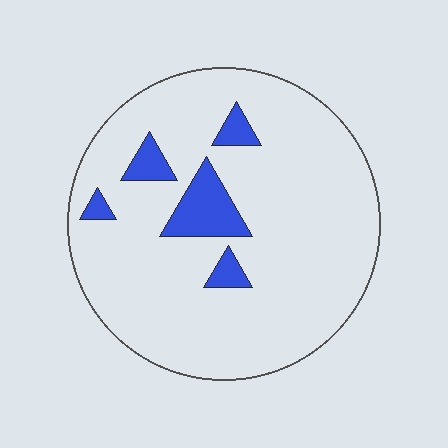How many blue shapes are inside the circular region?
5.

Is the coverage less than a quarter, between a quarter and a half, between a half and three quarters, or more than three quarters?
Less than a quarter.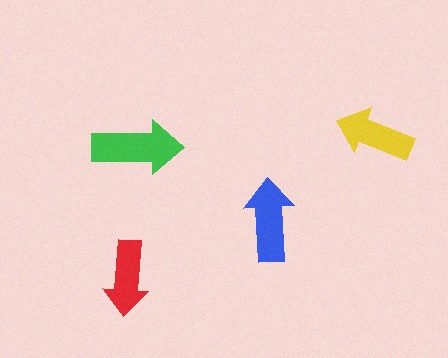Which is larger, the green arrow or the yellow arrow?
The green one.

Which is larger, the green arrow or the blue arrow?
The green one.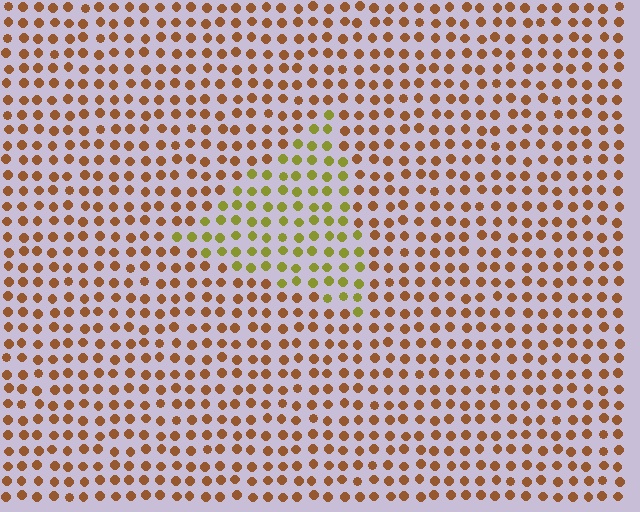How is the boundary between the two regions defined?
The boundary is defined purely by a slight shift in hue (about 44 degrees). Spacing, size, and orientation are identical on both sides.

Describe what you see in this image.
The image is filled with small brown elements in a uniform arrangement. A triangle-shaped region is visible where the elements are tinted to a slightly different hue, forming a subtle color boundary.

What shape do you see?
I see a triangle.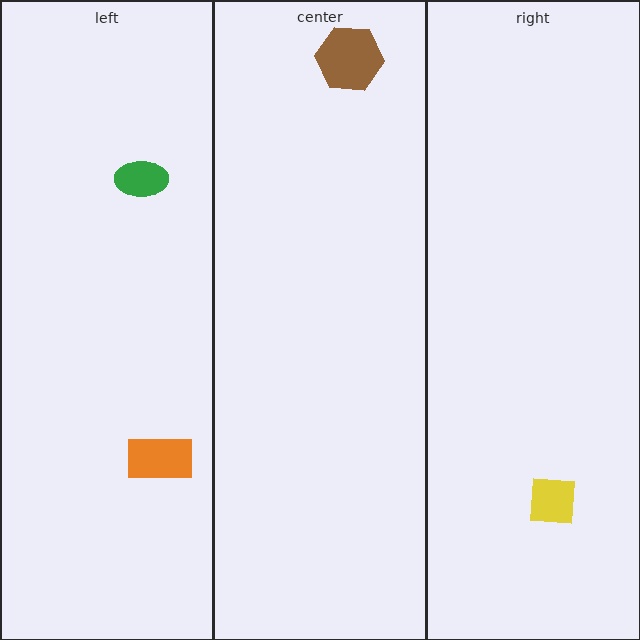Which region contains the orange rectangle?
The left region.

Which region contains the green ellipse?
The left region.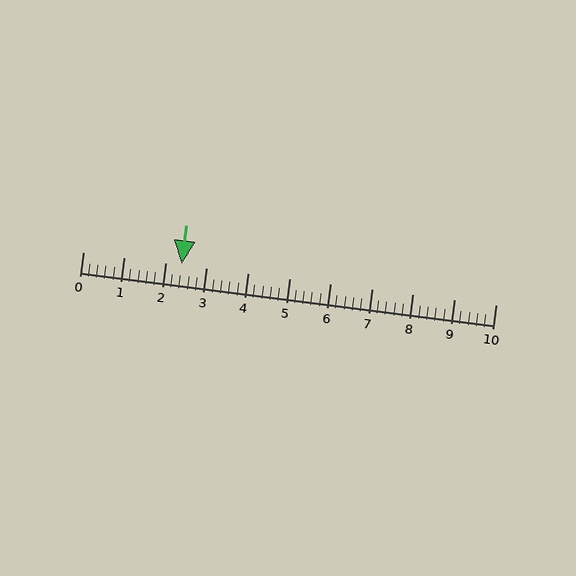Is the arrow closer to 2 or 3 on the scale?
The arrow is closer to 2.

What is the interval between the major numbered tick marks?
The major tick marks are spaced 1 units apart.